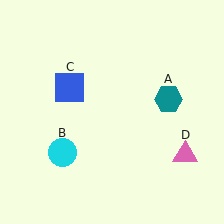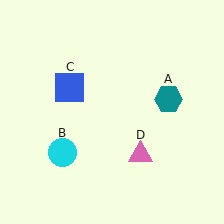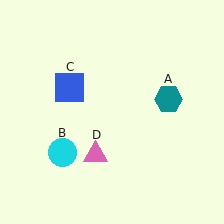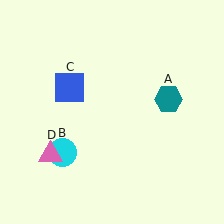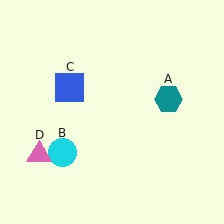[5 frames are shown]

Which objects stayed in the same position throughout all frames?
Teal hexagon (object A) and cyan circle (object B) and blue square (object C) remained stationary.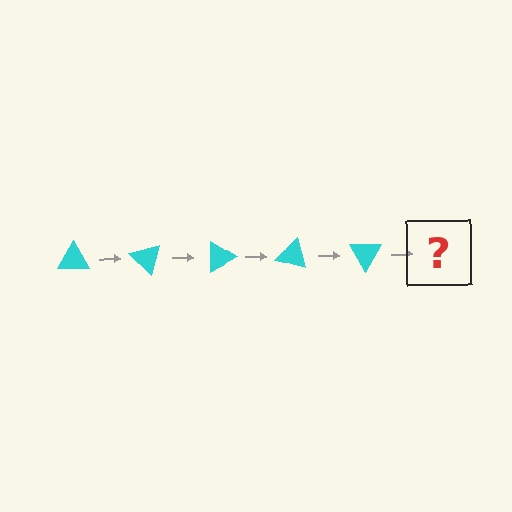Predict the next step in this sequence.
The next step is a cyan triangle rotated 225 degrees.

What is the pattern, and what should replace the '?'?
The pattern is that the triangle rotates 45 degrees each step. The '?' should be a cyan triangle rotated 225 degrees.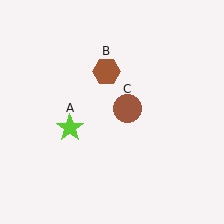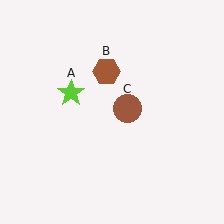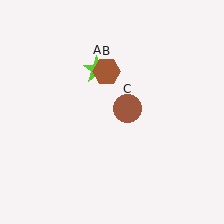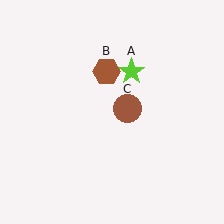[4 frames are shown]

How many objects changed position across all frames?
1 object changed position: lime star (object A).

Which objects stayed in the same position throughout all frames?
Brown hexagon (object B) and brown circle (object C) remained stationary.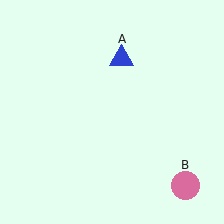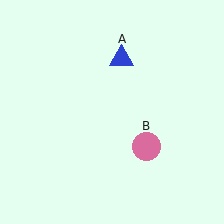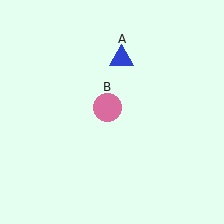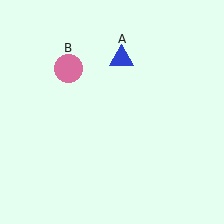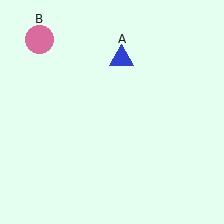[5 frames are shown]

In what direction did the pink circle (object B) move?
The pink circle (object B) moved up and to the left.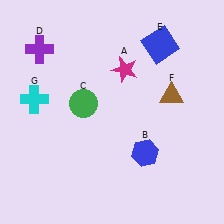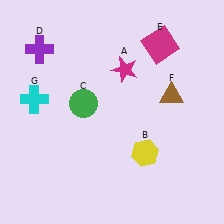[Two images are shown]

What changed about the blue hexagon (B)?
In Image 1, B is blue. In Image 2, it changed to yellow.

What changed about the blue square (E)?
In Image 1, E is blue. In Image 2, it changed to magenta.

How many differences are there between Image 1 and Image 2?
There are 2 differences between the two images.